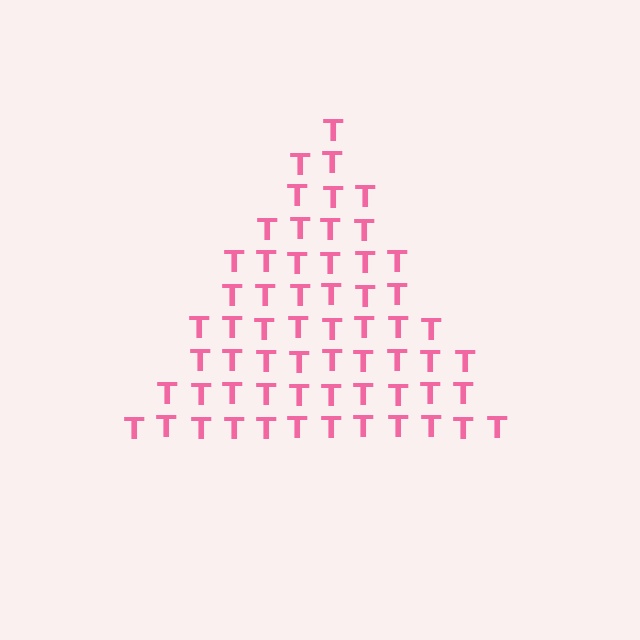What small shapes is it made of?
It is made of small letter T's.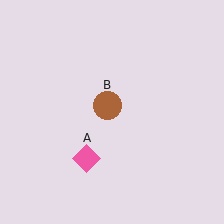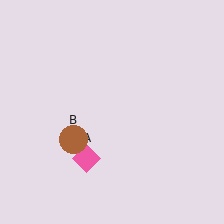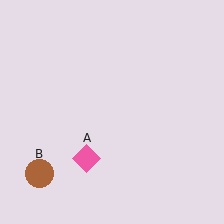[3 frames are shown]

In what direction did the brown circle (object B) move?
The brown circle (object B) moved down and to the left.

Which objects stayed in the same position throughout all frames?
Pink diamond (object A) remained stationary.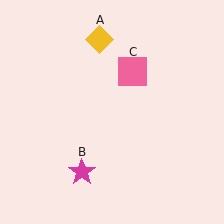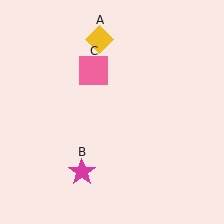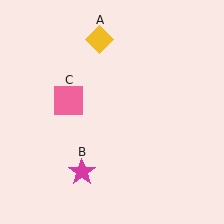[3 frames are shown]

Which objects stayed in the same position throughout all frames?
Yellow diamond (object A) and magenta star (object B) remained stationary.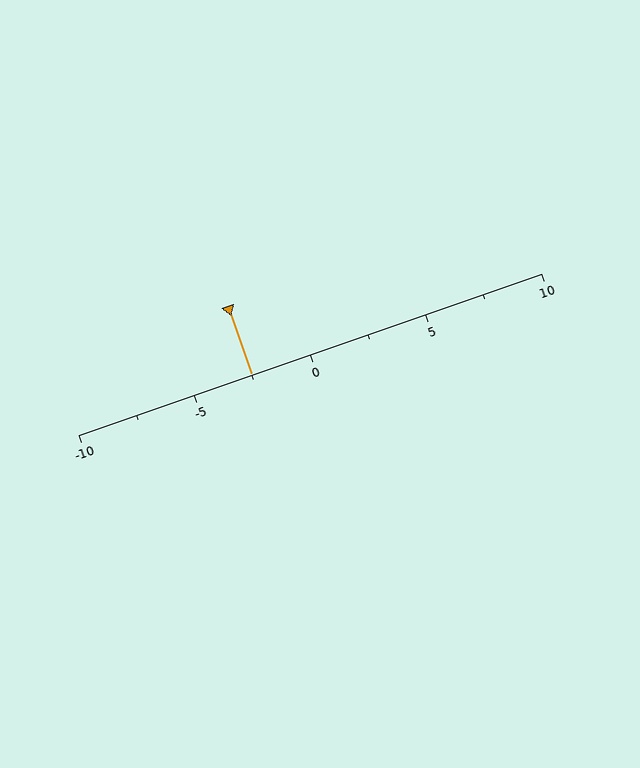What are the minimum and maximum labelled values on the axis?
The axis runs from -10 to 10.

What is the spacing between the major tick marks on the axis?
The major ticks are spaced 5 apart.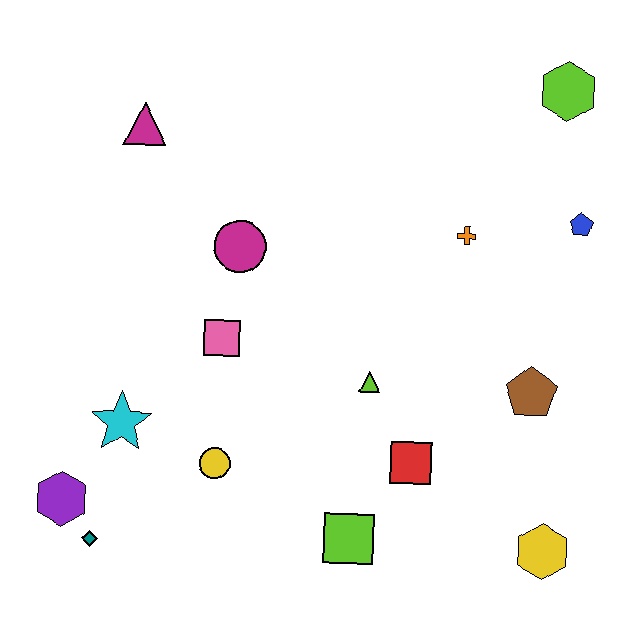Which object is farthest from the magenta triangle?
The yellow hexagon is farthest from the magenta triangle.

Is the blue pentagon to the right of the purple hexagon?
Yes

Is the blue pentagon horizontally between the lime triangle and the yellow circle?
No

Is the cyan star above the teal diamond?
Yes